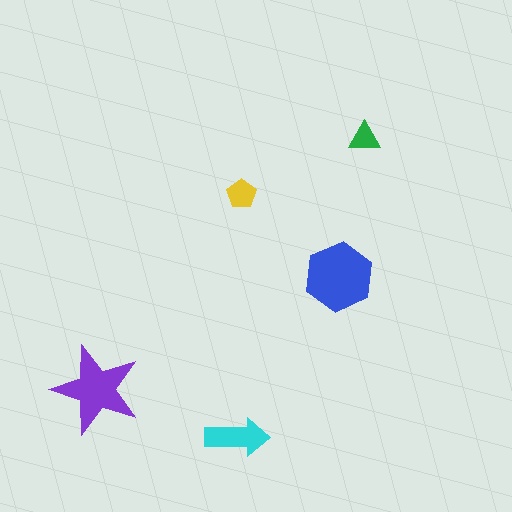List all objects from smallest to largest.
The green triangle, the yellow pentagon, the cyan arrow, the purple star, the blue hexagon.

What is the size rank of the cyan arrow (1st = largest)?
3rd.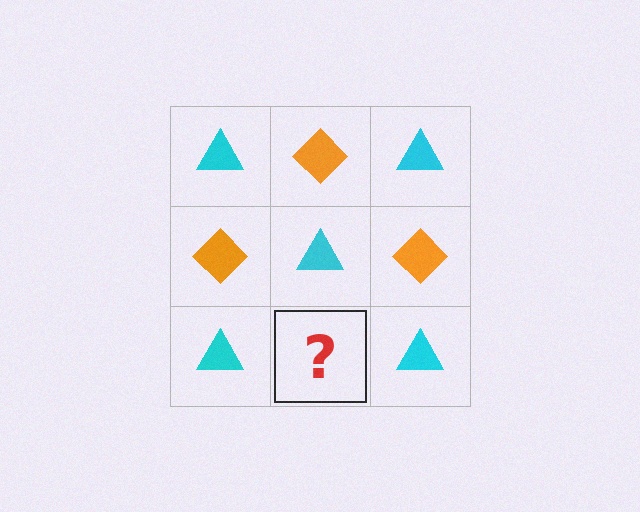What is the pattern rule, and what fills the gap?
The rule is that it alternates cyan triangle and orange diamond in a checkerboard pattern. The gap should be filled with an orange diamond.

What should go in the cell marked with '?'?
The missing cell should contain an orange diamond.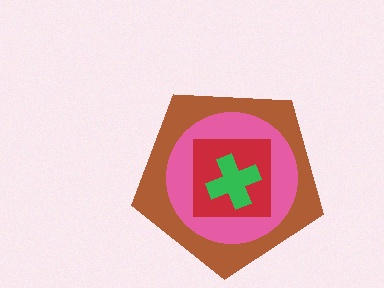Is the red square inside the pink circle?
Yes.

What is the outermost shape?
The brown pentagon.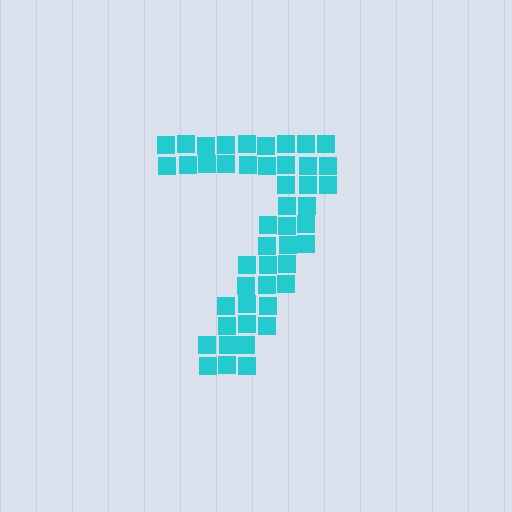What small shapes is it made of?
It is made of small squares.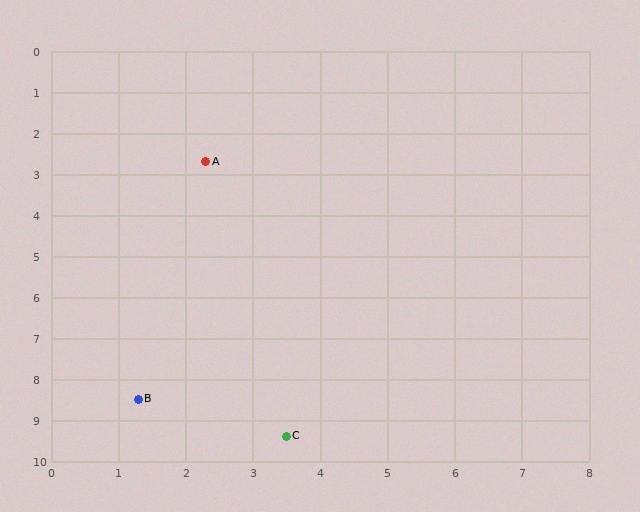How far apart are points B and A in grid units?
Points B and A are about 5.9 grid units apart.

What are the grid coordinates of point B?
Point B is at approximately (1.3, 8.5).